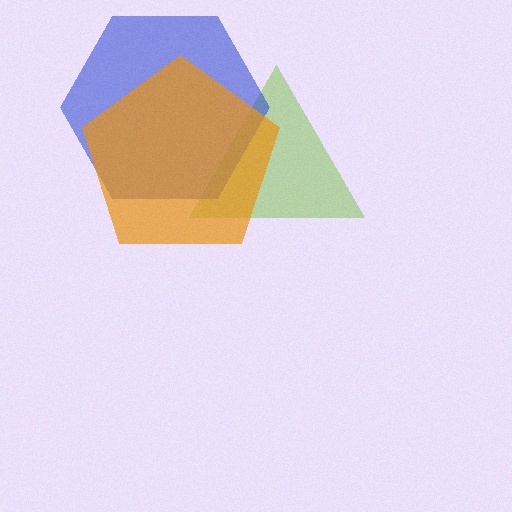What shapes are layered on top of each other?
The layered shapes are: a lime triangle, a blue hexagon, an orange pentagon.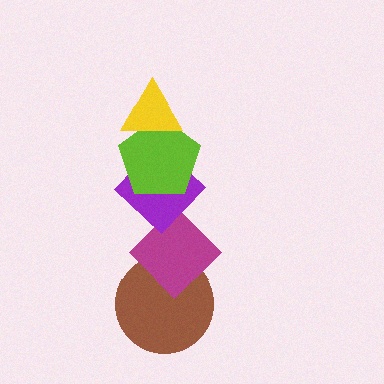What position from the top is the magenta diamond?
The magenta diamond is 4th from the top.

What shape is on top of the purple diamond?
The lime pentagon is on top of the purple diamond.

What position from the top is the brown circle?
The brown circle is 5th from the top.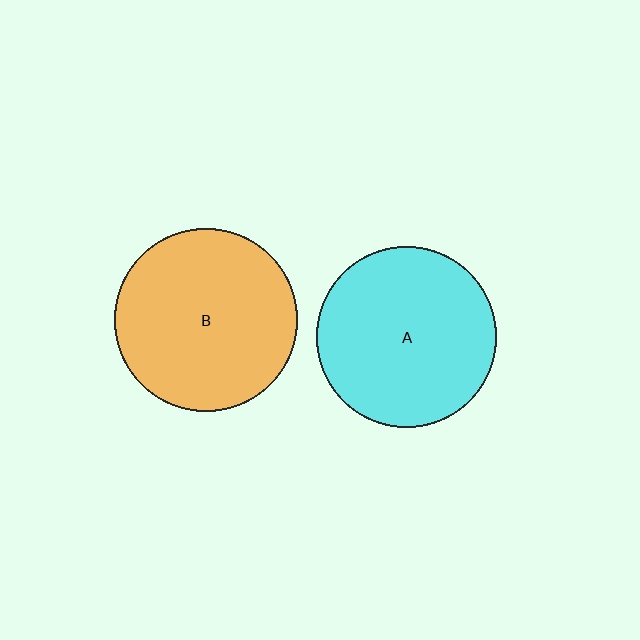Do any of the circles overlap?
No, none of the circles overlap.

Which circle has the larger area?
Circle B (orange).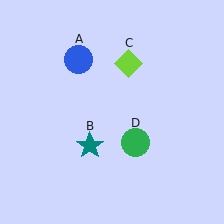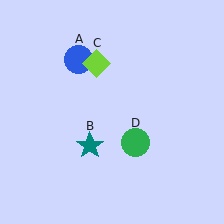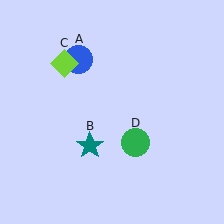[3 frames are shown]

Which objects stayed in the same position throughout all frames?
Blue circle (object A) and teal star (object B) and green circle (object D) remained stationary.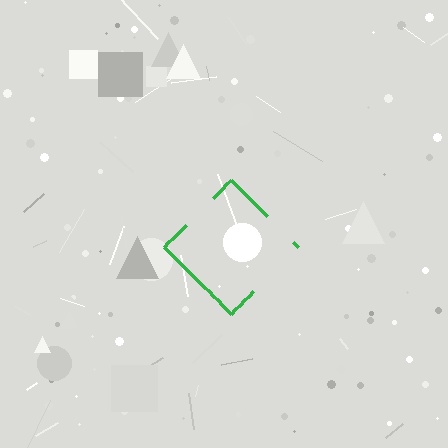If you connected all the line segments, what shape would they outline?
They would outline a diamond.